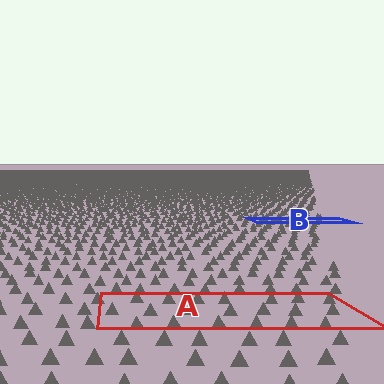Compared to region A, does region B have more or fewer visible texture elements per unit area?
Region B has more texture elements per unit area — they are packed more densely because it is farther away.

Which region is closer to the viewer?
Region A is closer. The texture elements there are larger and more spread out.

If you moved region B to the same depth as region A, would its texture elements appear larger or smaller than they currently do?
They would appear larger. At a closer depth, the same texture elements are projected at a bigger on-screen size.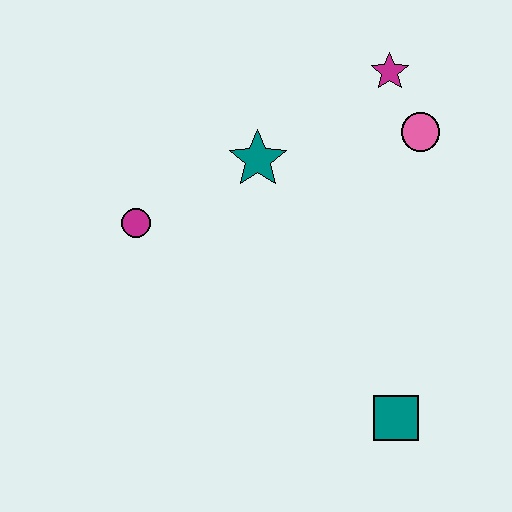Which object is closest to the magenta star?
The pink circle is closest to the magenta star.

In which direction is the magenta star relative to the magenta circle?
The magenta star is to the right of the magenta circle.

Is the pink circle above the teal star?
Yes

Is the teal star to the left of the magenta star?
Yes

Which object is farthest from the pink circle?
The magenta circle is farthest from the pink circle.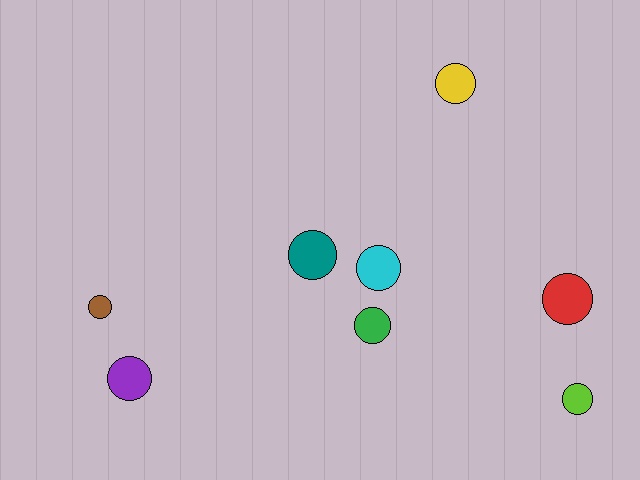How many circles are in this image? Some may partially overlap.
There are 8 circles.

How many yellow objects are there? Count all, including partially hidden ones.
There is 1 yellow object.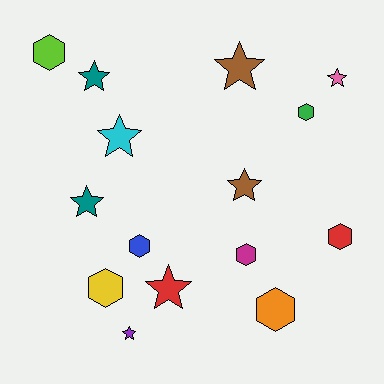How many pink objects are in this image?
There is 1 pink object.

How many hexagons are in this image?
There are 7 hexagons.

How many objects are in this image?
There are 15 objects.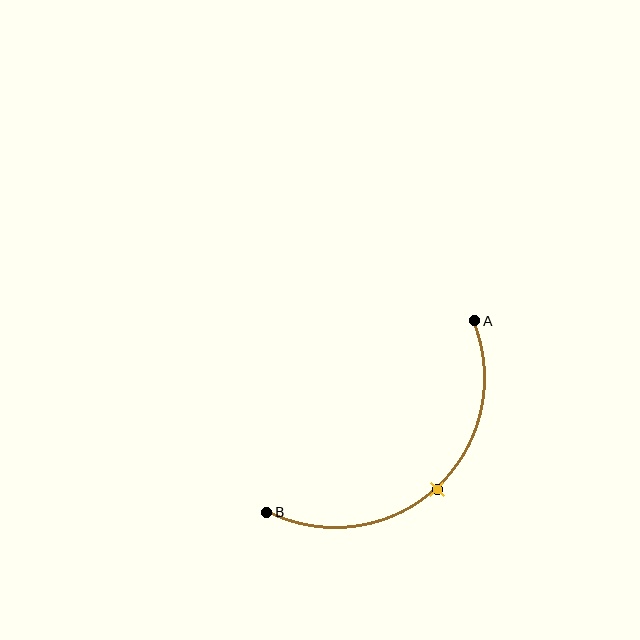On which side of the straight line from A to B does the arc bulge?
The arc bulges below and to the right of the straight line connecting A and B.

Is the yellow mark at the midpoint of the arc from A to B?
Yes. The yellow mark lies on the arc at equal arc-length from both A and B — it is the arc midpoint.